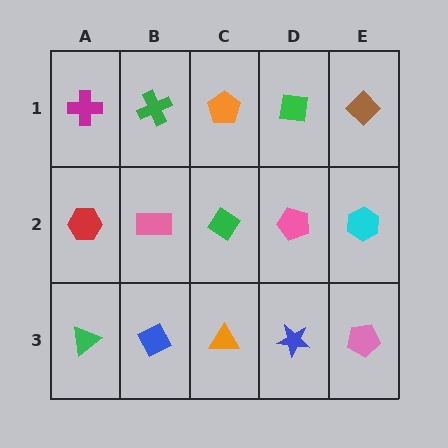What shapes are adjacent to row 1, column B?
A pink rectangle (row 2, column B), a magenta cross (row 1, column A), an orange pentagon (row 1, column C).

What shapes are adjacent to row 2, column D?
A green square (row 1, column D), a blue star (row 3, column D), a green diamond (row 2, column C), a cyan hexagon (row 2, column E).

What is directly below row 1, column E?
A cyan hexagon.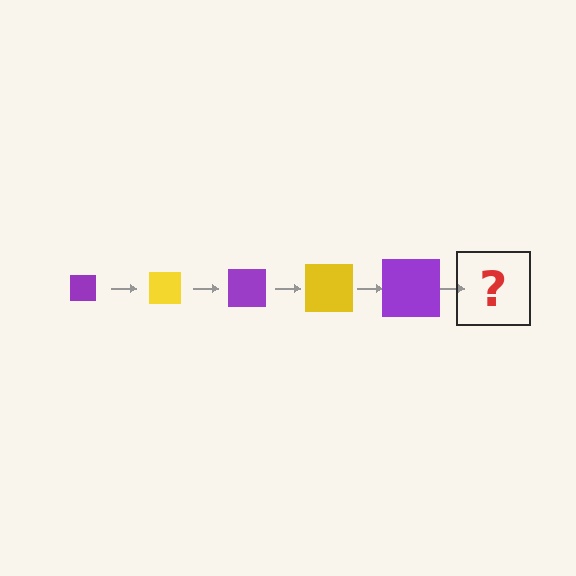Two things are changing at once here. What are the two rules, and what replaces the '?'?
The two rules are that the square grows larger each step and the color cycles through purple and yellow. The '?' should be a yellow square, larger than the previous one.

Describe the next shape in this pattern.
It should be a yellow square, larger than the previous one.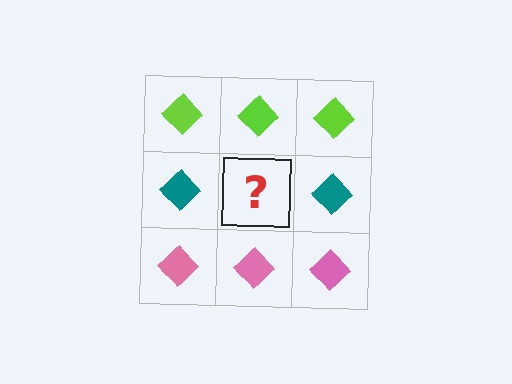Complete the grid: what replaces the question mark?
The question mark should be replaced with a teal diamond.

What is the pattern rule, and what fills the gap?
The rule is that each row has a consistent color. The gap should be filled with a teal diamond.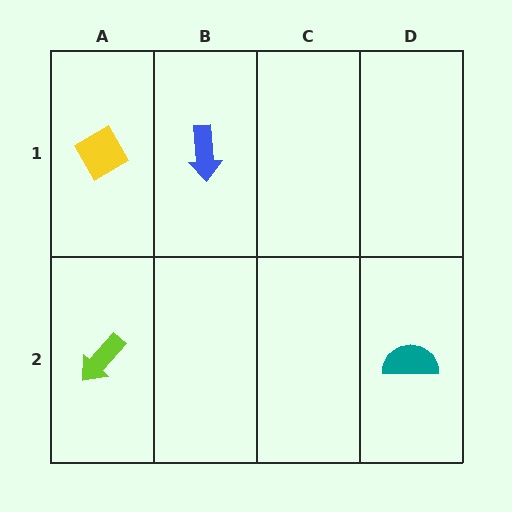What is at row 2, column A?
A lime arrow.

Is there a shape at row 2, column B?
No, that cell is empty.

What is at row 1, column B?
A blue arrow.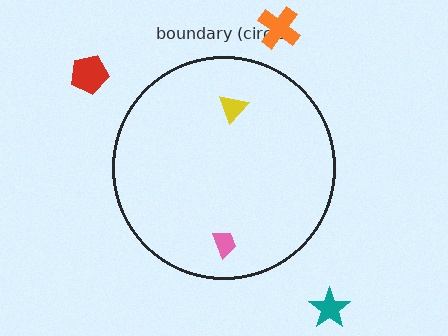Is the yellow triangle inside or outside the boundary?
Inside.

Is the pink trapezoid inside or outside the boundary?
Inside.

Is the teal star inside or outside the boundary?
Outside.